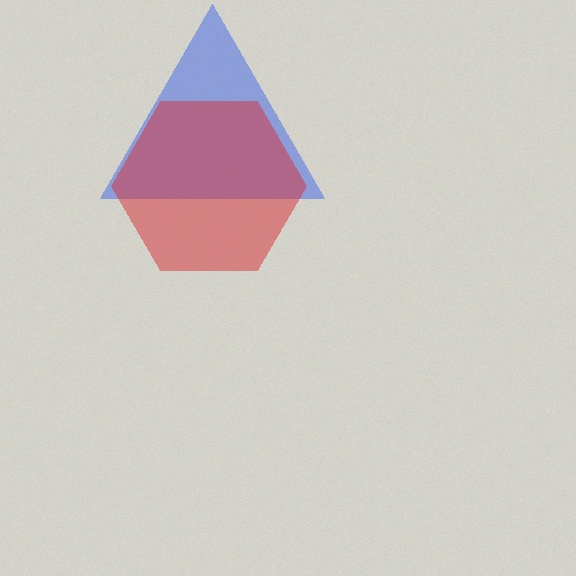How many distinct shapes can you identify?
There are 2 distinct shapes: a blue triangle, a red hexagon.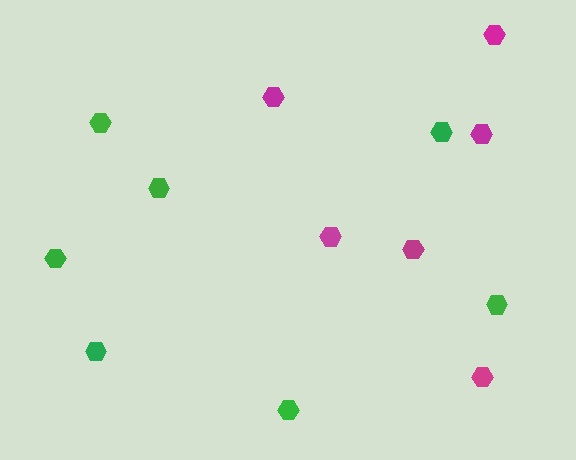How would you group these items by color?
There are 2 groups: one group of magenta hexagons (6) and one group of green hexagons (7).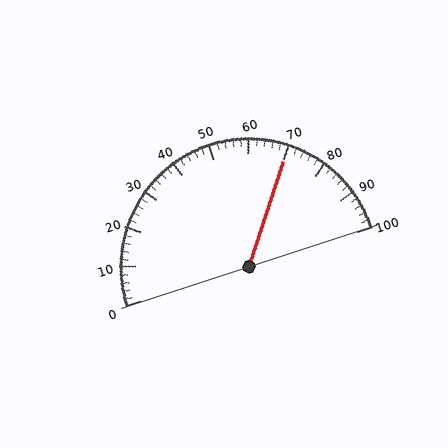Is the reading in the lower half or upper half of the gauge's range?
The reading is in the upper half of the range (0 to 100).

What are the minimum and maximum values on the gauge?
The gauge ranges from 0 to 100.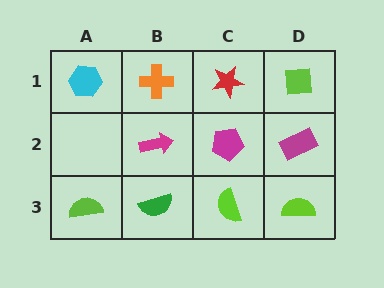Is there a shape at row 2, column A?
No, that cell is empty.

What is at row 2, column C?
A magenta pentagon.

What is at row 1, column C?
A red star.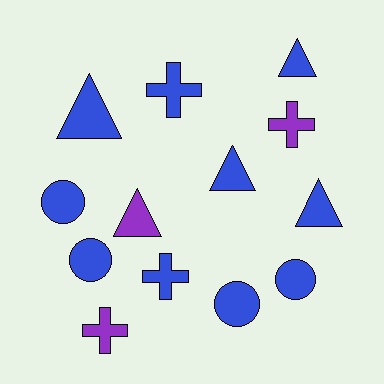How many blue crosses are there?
There are 2 blue crosses.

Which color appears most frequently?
Blue, with 10 objects.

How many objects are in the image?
There are 13 objects.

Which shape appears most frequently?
Triangle, with 5 objects.